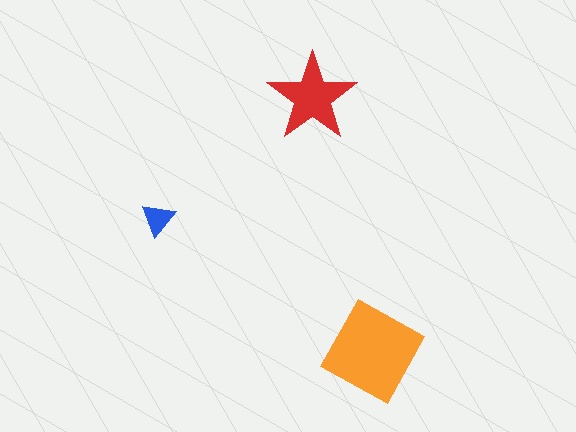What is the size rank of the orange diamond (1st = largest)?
1st.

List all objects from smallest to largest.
The blue triangle, the red star, the orange diamond.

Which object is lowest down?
The orange diamond is bottommost.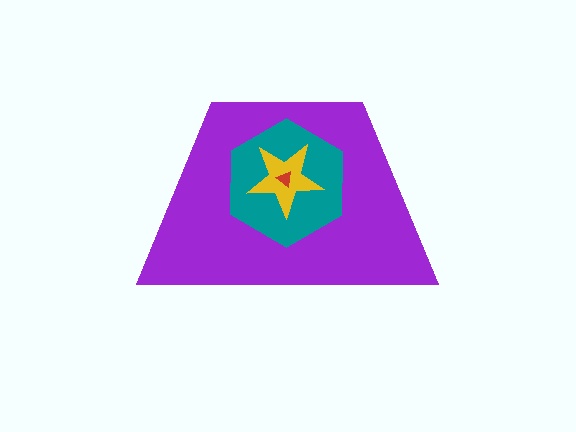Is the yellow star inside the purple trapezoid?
Yes.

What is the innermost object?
The red triangle.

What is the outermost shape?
The purple trapezoid.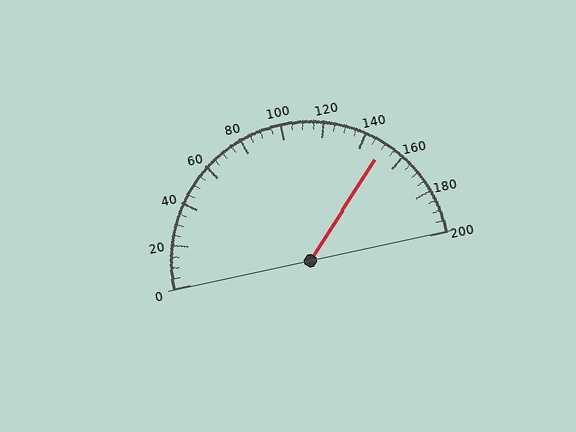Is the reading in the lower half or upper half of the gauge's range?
The reading is in the upper half of the range (0 to 200).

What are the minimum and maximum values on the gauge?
The gauge ranges from 0 to 200.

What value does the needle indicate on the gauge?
The needle indicates approximately 150.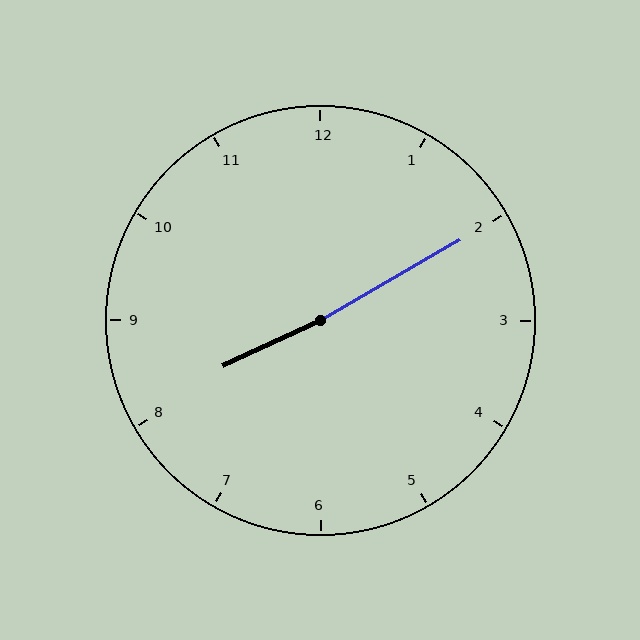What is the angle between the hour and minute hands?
Approximately 175 degrees.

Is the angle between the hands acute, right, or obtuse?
It is obtuse.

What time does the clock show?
8:10.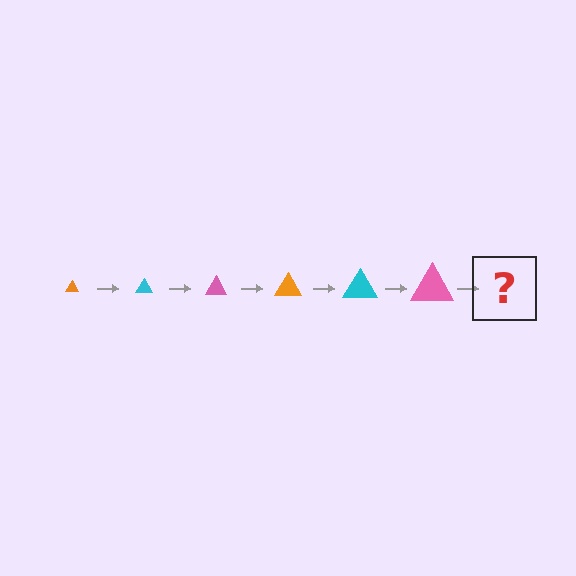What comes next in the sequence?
The next element should be an orange triangle, larger than the previous one.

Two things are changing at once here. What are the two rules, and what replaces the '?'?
The two rules are that the triangle grows larger each step and the color cycles through orange, cyan, and pink. The '?' should be an orange triangle, larger than the previous one.